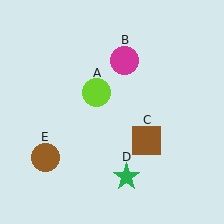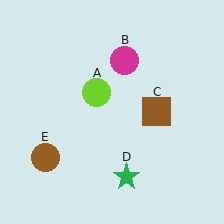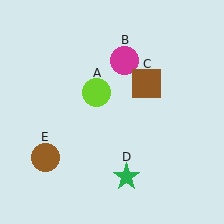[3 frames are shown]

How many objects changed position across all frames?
1 object changed position: brown square (object C).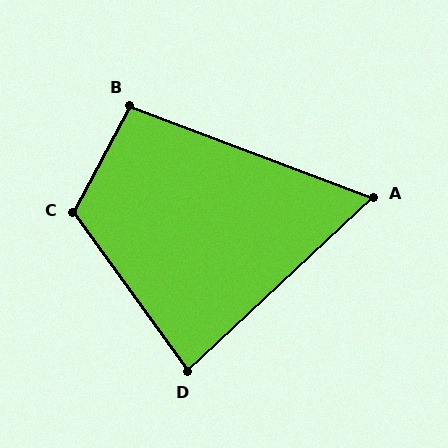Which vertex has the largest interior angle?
C, at approximately 116 degrees.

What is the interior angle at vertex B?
Approximately 97 degrees (obtuse).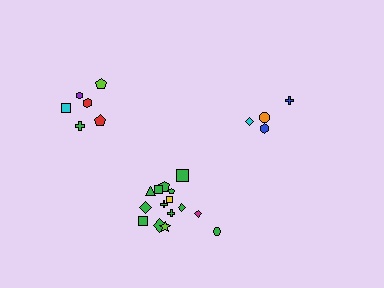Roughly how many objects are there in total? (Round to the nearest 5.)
Roughly 25 objects in total.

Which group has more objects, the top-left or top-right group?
The top-left group.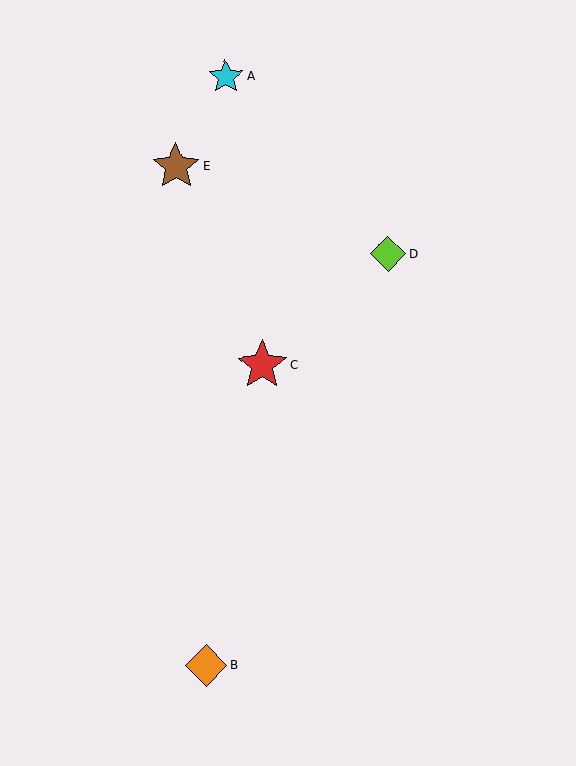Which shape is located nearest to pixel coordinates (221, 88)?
The cyan star (labeled A) at (226, 76) is nearest to that location.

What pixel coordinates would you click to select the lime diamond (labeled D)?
Click at (388, 254) to select the lime diamond D.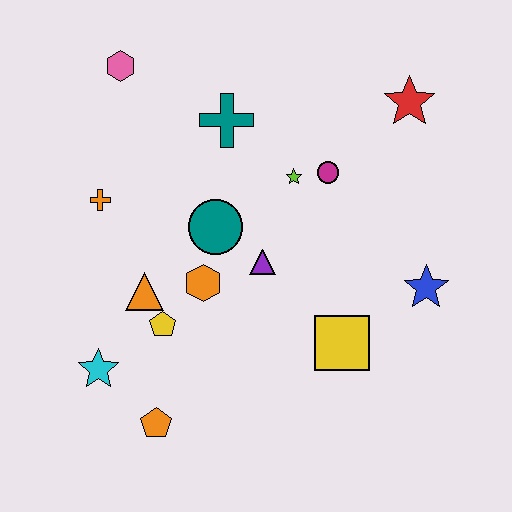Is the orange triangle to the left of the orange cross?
No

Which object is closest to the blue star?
The yellow square is closest to the blue star.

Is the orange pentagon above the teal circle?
No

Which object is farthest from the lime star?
The orange pentagon is farthest from the lime star.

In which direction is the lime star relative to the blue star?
The lime star is to the left of the blue star.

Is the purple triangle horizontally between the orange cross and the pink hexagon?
No